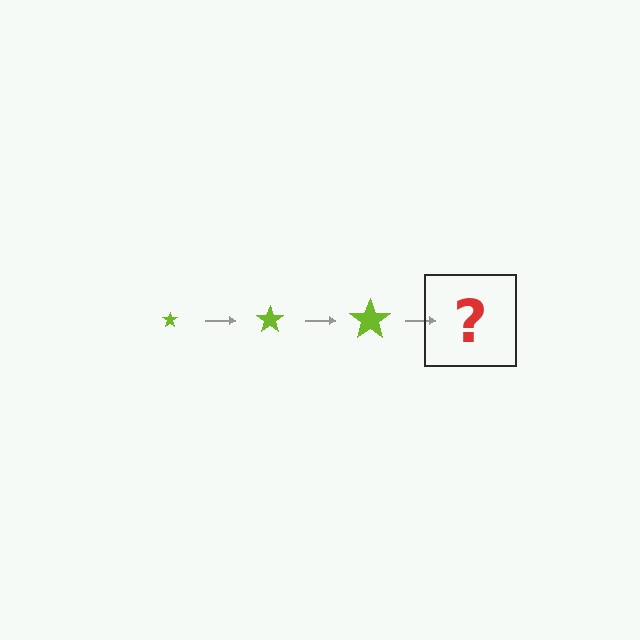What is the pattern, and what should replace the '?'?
The pattern is that the star gets progressively larger each step. The '?' should be a lime star, larger than the previous one.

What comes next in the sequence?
The next element should be a lime star, larger than the previous one.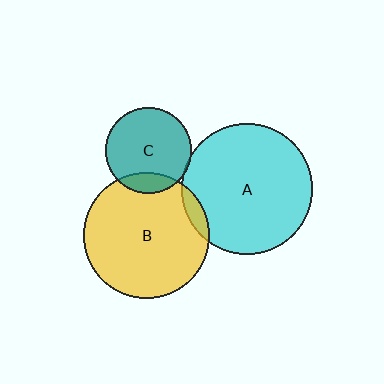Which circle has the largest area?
Circle A (cyan).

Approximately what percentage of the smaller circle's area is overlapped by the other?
Approximately 15%.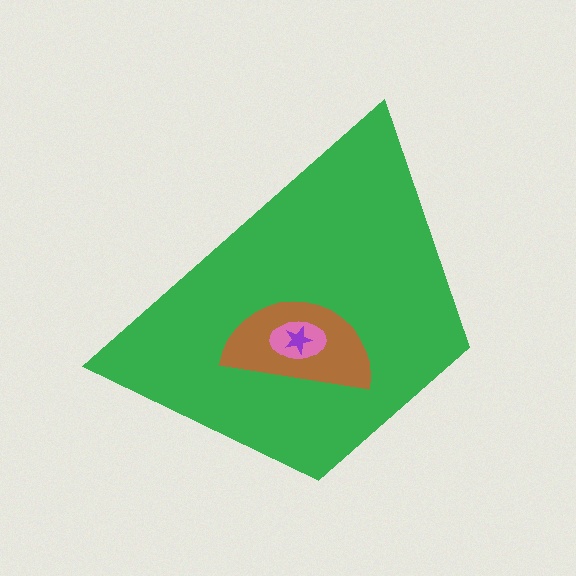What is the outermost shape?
The green trapezoid.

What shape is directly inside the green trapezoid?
The brown semicircle.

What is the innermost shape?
The purple star.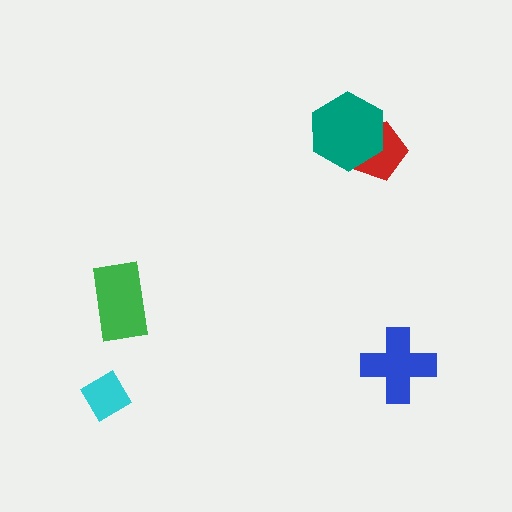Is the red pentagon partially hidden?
Yes, it is partially covered by another shape.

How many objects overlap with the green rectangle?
0 objects overlap with the green rectangle.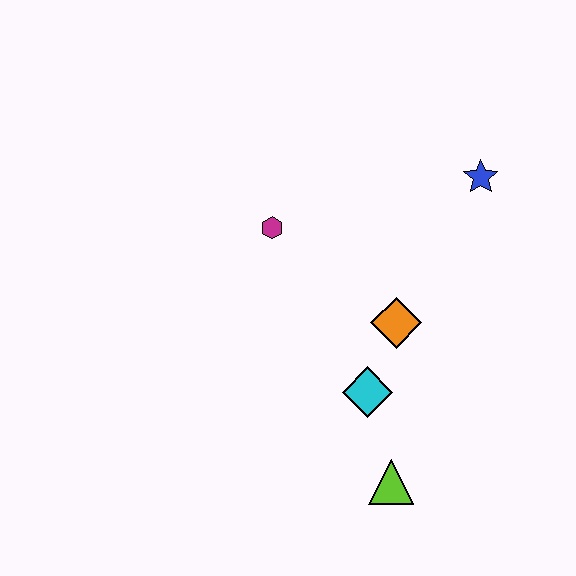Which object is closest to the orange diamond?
The cyan diamond is closest to the orange diamond.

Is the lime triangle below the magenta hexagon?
Yes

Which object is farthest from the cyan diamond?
The blue star is farthest from the cyan diamond.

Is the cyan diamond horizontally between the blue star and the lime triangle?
No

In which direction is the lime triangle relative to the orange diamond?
The lime triangle is below the orange diamond.